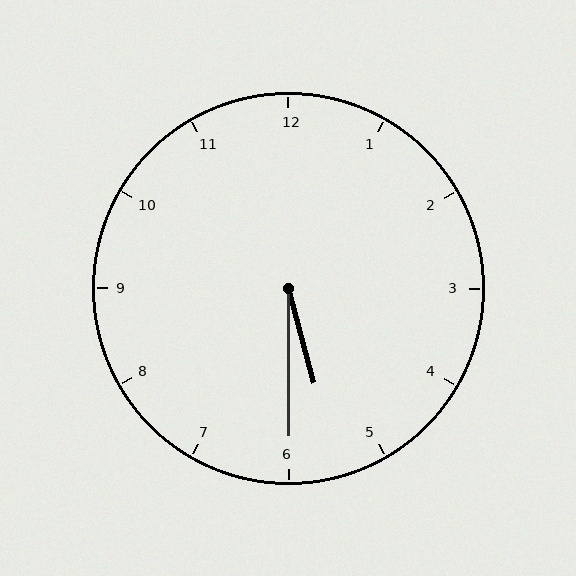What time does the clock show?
5:30.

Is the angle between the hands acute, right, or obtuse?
It is acute.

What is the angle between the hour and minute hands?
Approximately 15 degrees.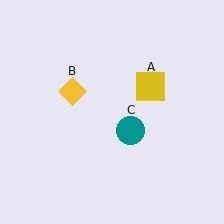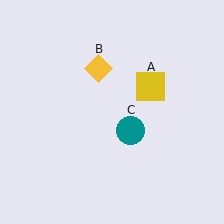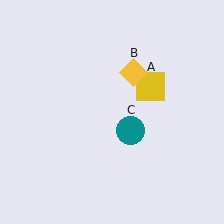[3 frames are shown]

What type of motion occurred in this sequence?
The yellow diamond (object B) rotated clockwise around the center of the scene.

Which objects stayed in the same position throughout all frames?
Yellow square (object A) and teal circle (object C) remained stationary.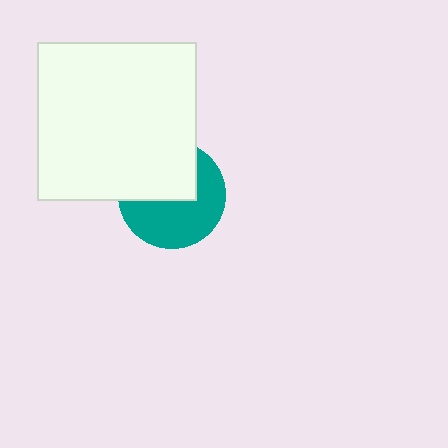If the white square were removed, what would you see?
You would see the complete teal circle.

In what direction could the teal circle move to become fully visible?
The teal circle could move down. That would shift it out from behind the white square entirely.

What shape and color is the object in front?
The object in front is a white square.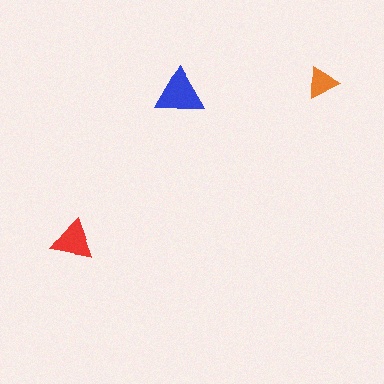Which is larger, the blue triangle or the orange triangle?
The blue one.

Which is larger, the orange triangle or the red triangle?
The red one.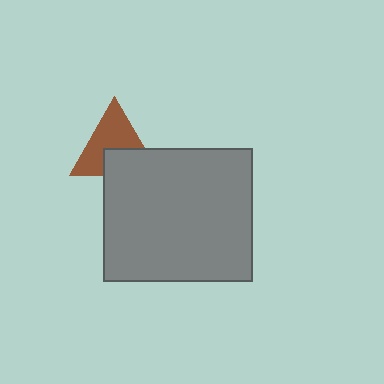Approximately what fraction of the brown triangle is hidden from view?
Roughly 38% of the brown triangle is hidden behind the gray rectangle.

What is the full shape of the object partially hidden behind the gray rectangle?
The partially hidden object is a brown triangle.